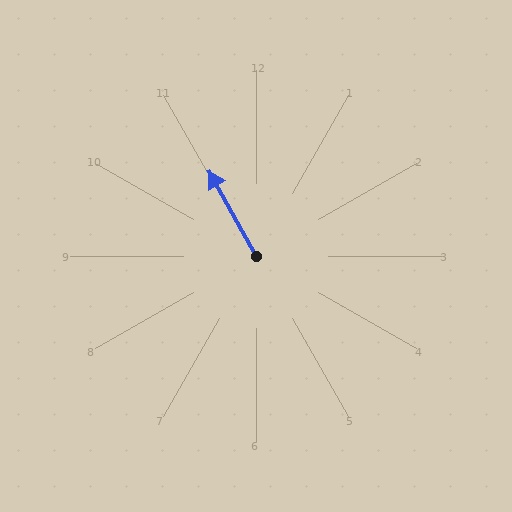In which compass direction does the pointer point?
Northwest.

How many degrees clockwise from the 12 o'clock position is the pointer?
Approximately 331 degrees.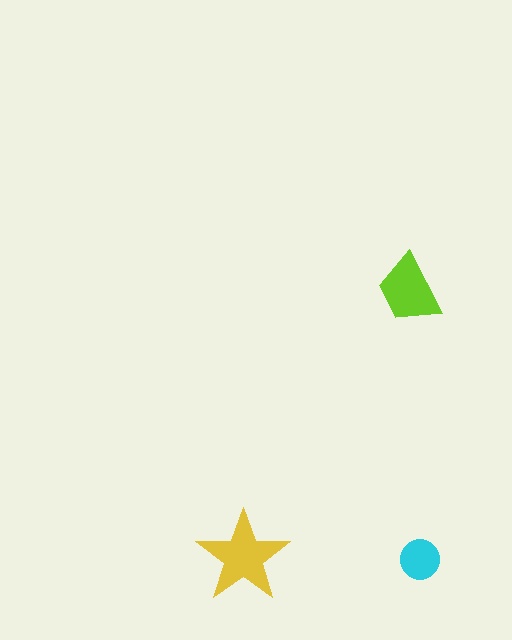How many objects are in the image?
There are 3 objects in the image.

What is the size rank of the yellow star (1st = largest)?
1st.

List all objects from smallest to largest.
The cyan circle, the lime trapezoid, the yellow star.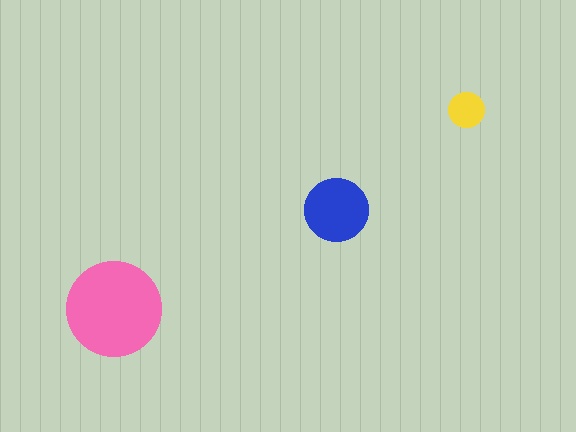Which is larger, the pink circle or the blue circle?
The pink one.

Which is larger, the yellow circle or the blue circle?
The blue one.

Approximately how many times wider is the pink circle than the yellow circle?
About 2.5 times wider.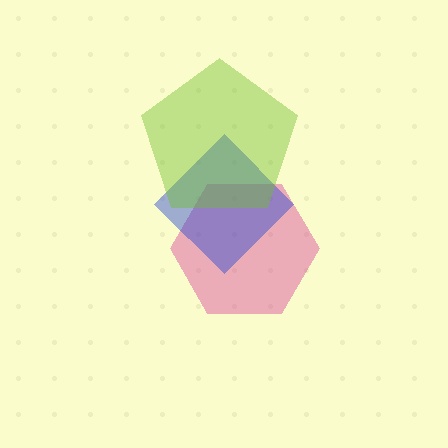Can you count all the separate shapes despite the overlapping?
Yes, there are 3 separate shapes.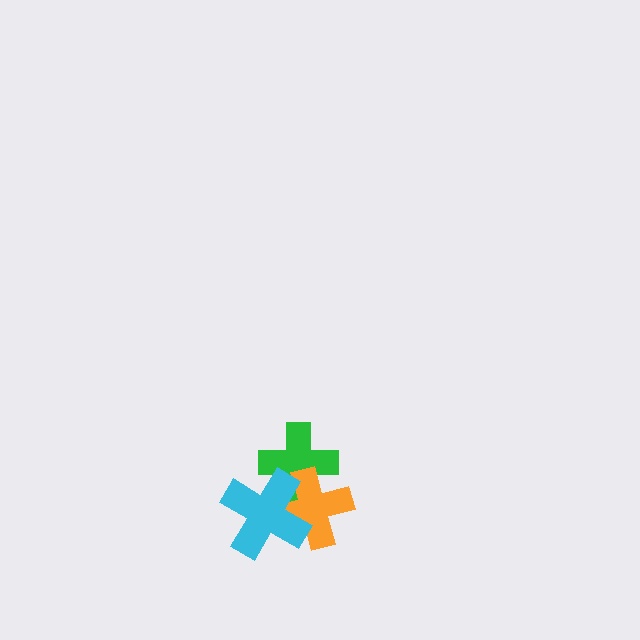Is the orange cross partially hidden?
Yes, it is partially covered by another shape.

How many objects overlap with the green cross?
2 objects overlap with the green cross.